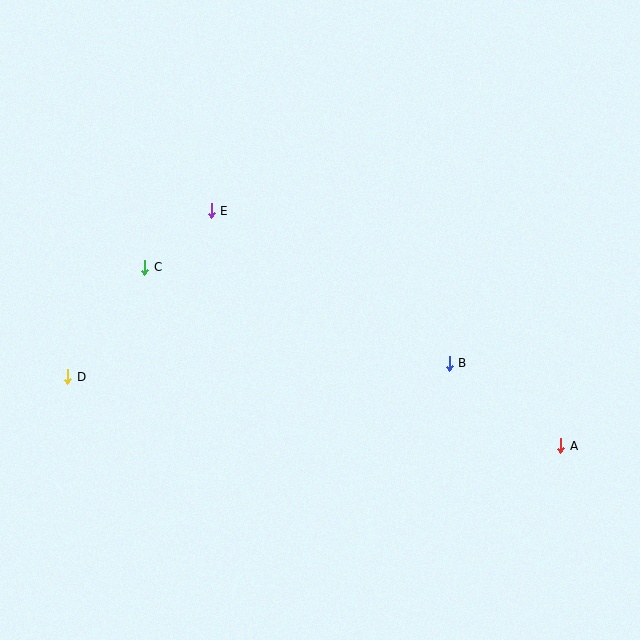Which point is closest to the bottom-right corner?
Point A is closest to the bottom-right corner.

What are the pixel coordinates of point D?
Point D is at (68, 377).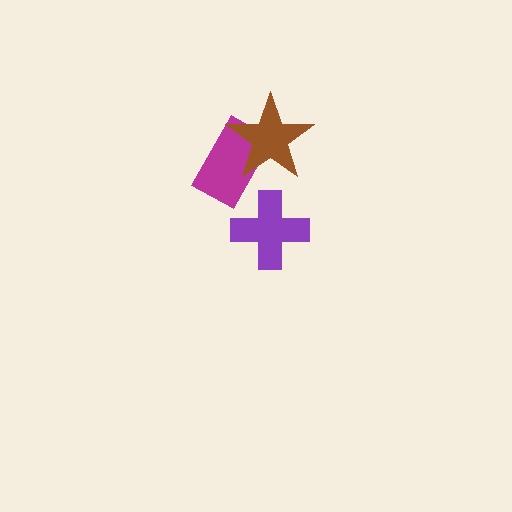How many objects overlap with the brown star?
1 object overlaps with the brown star.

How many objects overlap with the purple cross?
0 objects overlap with the purple cross.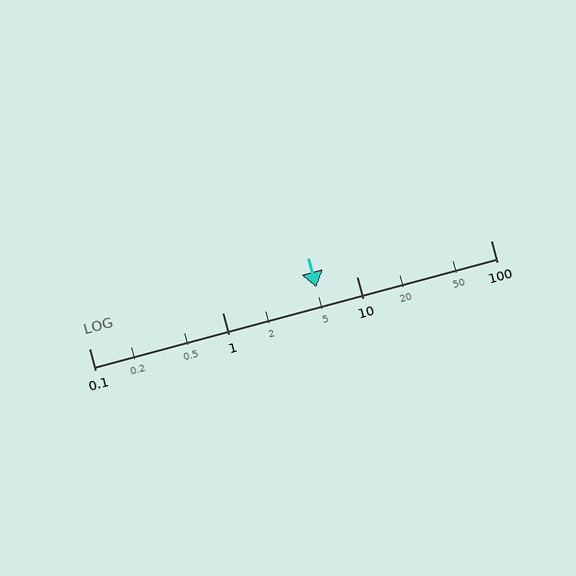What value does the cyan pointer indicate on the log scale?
The pointer indicates approximately 5.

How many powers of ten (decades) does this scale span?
The scale spans 3 decades, from 0.1 to 100.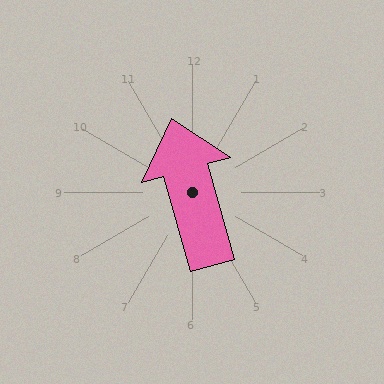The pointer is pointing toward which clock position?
Roughly 11 o'clock.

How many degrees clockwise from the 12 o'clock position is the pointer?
Approximately 345 degrees.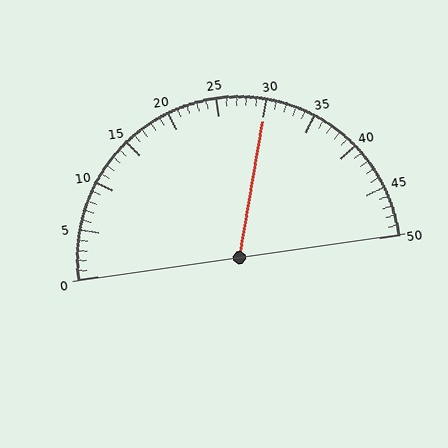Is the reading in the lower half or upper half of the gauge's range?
The reading is in the upper half of the range (0 to 50).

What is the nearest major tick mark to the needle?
The nearest major tick mark is 30.